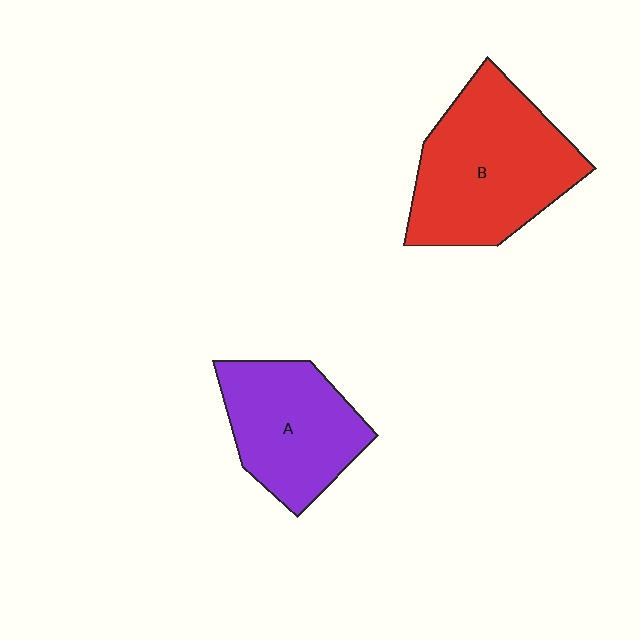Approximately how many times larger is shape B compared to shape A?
Approximately 1.3 times.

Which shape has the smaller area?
Shape A (purple).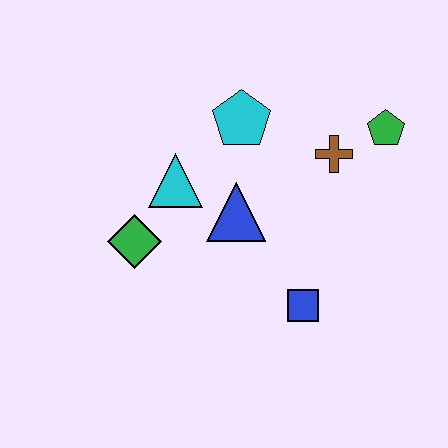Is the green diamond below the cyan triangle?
Yes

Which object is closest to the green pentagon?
The brown cross is closest to the green pentagon.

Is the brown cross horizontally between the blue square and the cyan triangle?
No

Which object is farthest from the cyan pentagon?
The blue square is farthest from the cyan pentagon.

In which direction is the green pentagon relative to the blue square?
The green pentagon is above the blue square.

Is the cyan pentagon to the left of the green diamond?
No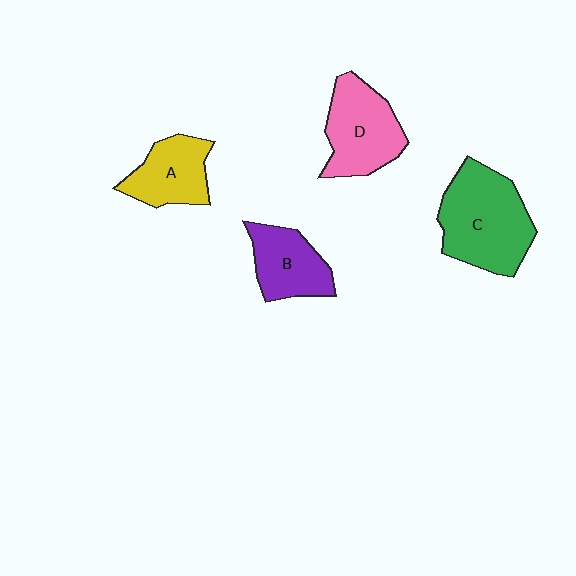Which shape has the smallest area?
Shape A (yellow).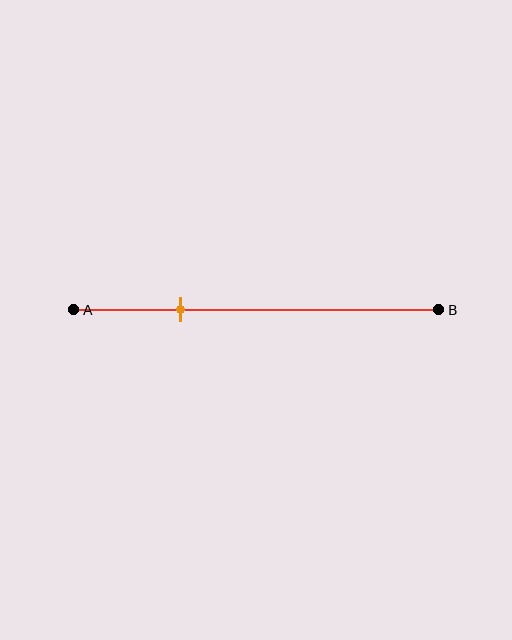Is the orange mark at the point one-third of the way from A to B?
No, the mark is at about 30% from A, not at the 33% one-third point.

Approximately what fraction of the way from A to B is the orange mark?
The orange mark is approximately 30% of the way from A to B.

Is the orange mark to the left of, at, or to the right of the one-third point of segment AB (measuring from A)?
The orange mark is to the left of the one-third point of segment AB.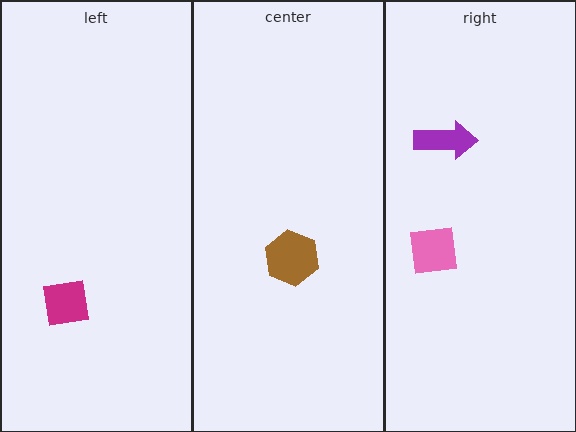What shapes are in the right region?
The purple arrow, the pink square.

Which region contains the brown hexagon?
The center region.